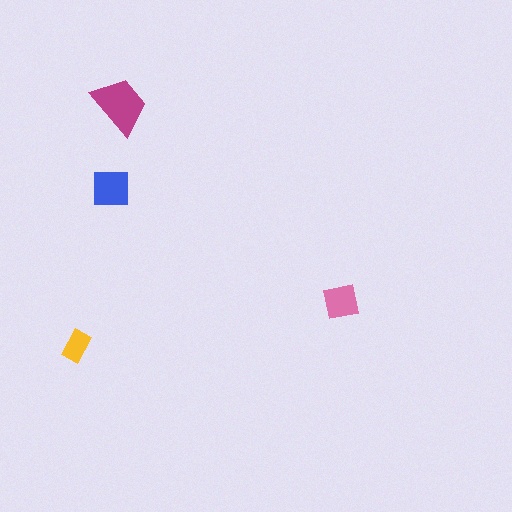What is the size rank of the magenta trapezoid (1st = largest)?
1st.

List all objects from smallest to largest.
The yellow rectangle, the pink square, the blue square, the magenta trapezoid.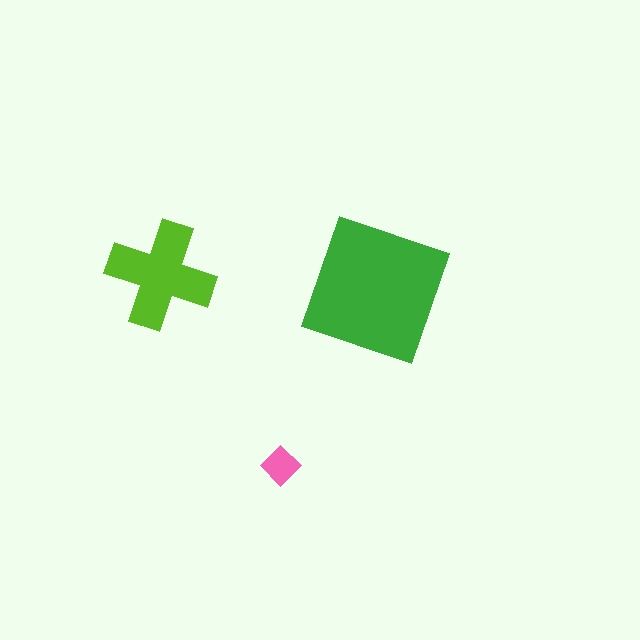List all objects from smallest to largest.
The pink diamond, the lime cross, the green square.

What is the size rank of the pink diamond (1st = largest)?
3rd.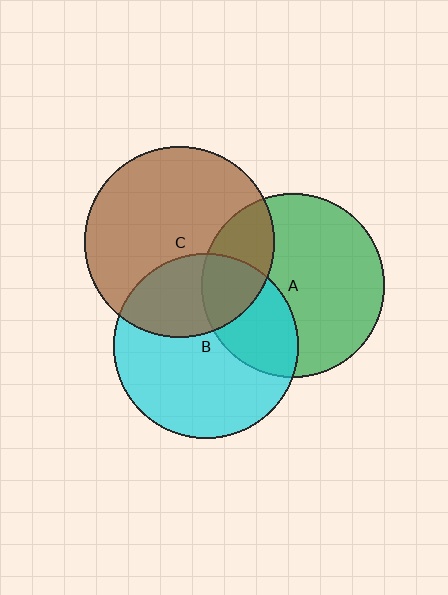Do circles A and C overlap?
Yes.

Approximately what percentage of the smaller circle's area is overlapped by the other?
Approximately 25%.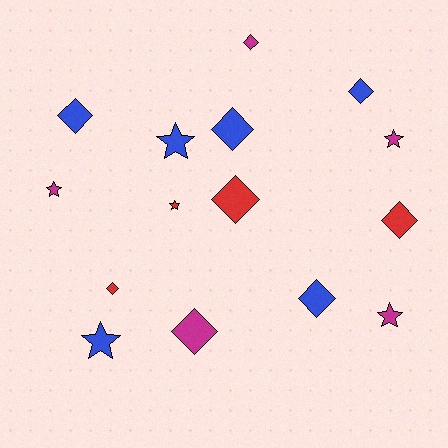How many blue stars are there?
There are 2 blue stars.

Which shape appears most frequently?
Diamond, with 9 objects.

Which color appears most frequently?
Blue, with 6 objects.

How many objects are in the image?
There are 15 objects.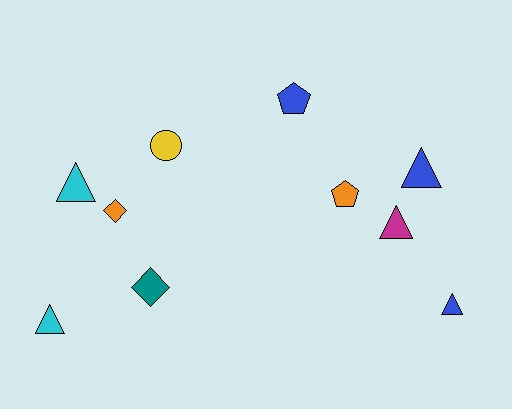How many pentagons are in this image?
There are 2 pentagons.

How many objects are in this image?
There are 10 objects.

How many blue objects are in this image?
There are 3 blue objects.